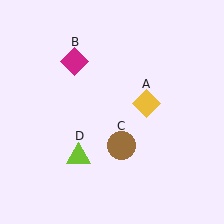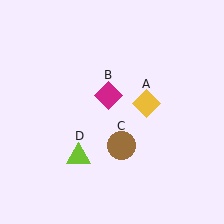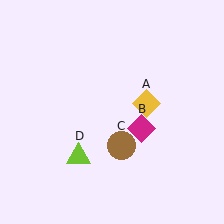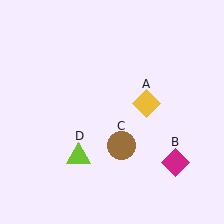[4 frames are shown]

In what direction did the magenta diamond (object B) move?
The magenta diamond (object B) moved down and to the right.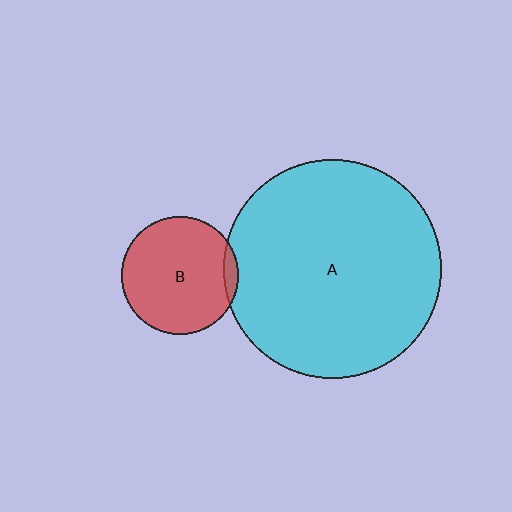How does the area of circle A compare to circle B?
Approximately 3.5 times.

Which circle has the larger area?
Circle A (cyan).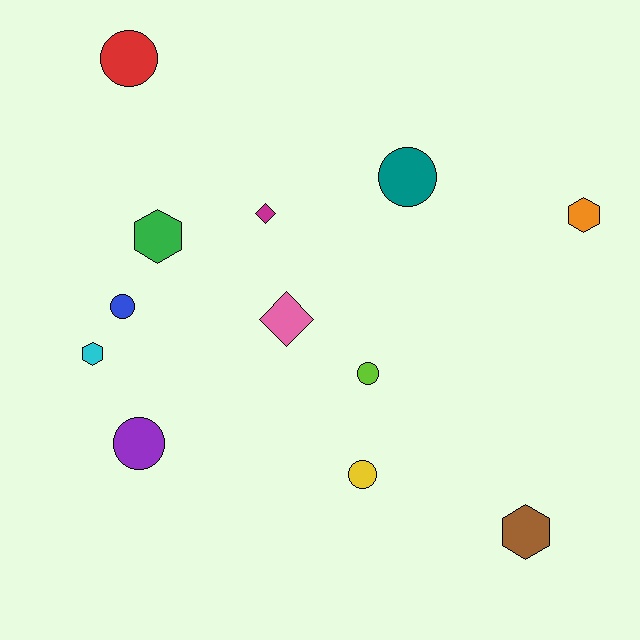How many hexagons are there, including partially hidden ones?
There are 4 hexagons.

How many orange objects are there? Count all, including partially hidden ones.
There is 1 orange object.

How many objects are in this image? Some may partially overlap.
There are 12 objects.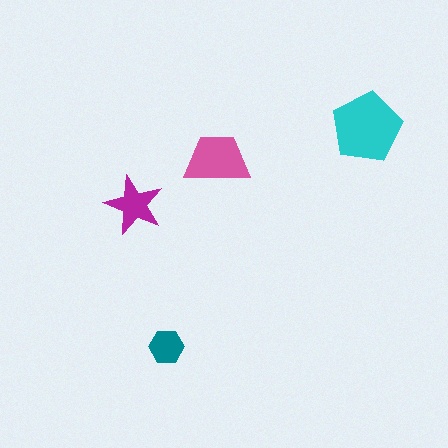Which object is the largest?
The cyan pentagon.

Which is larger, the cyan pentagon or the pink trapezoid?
The cyan pentagon.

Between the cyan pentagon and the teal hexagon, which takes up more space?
The cyan pentagon.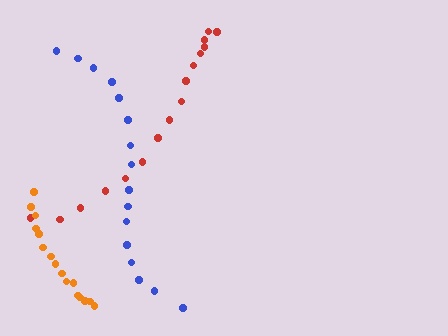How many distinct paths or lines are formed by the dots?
There are 3 distinct paths.